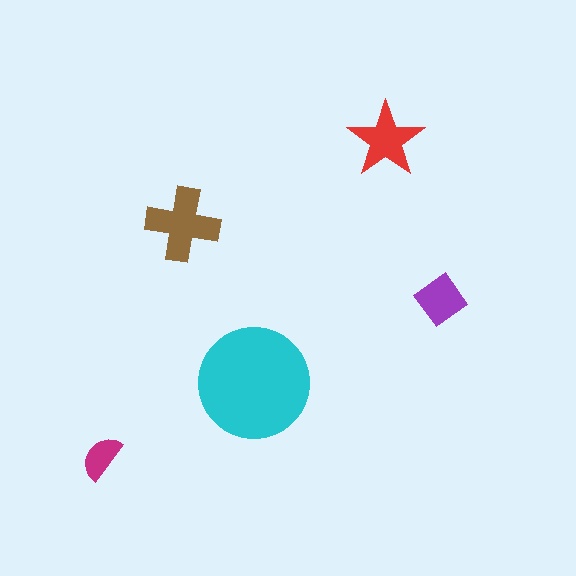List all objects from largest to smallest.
The cyan circle, the brown cross, the red star, the purple diamond, the magenta semicircle.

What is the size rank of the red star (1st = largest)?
3rd.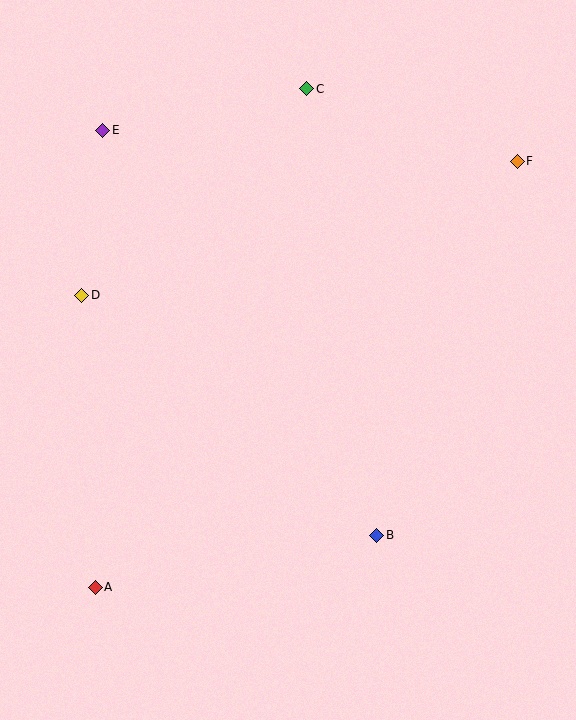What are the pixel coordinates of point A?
Point A is at (95, 587).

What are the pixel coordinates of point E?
Point E is at (103, 130).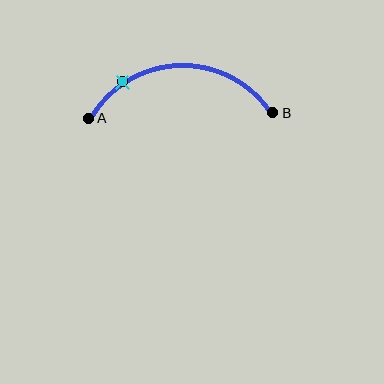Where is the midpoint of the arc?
The arc midpoint is the point on the curve farthest from the straight line joining A and B. It sits above that line.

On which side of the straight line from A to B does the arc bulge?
The arc bulges above the straight line connecting A and B.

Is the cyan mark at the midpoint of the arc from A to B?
No. The cyan mark lies on the arc but is closer to endpoint A. The arc midpoint would be at the point on the curve equidistant along the arc from both A and B.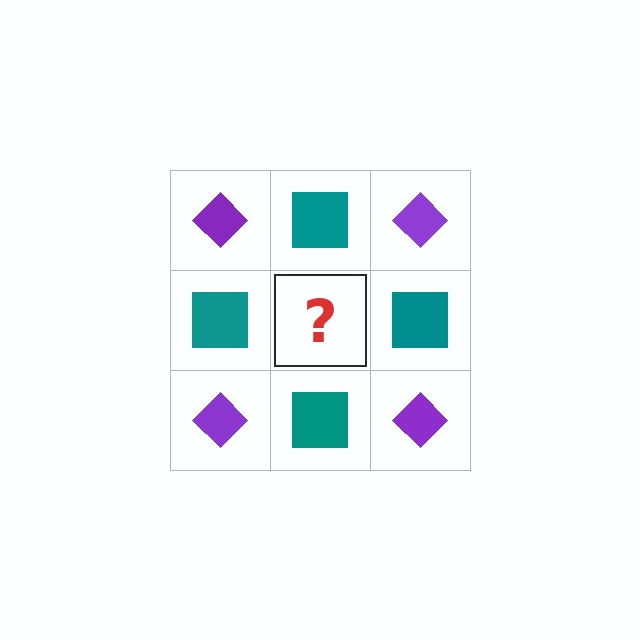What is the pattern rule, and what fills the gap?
The rule is that it alternates purple diamond and teal square in a checkerboard pattern. The gap should be filled with a purple diamond.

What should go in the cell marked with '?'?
The missing cell should contain a purple diamond.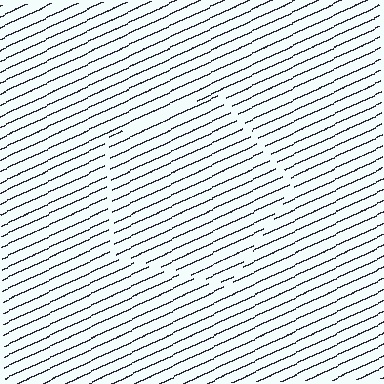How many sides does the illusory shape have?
5 sides — the line-ends trace a pentagon.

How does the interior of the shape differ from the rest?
The interior of the shape contains the same grating, shifted by half a period — the contour is defined by the phase discontinuity where line-ends from the inner and outer gratings abut.